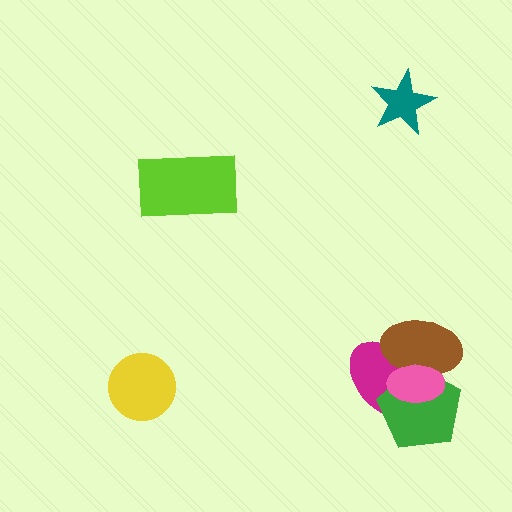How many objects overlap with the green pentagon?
3 objects overlap with the green pentagon.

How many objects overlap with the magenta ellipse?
3 objects overlap with the magenta ellipse.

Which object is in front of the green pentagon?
The pink ellipse is in front of the green pentagon.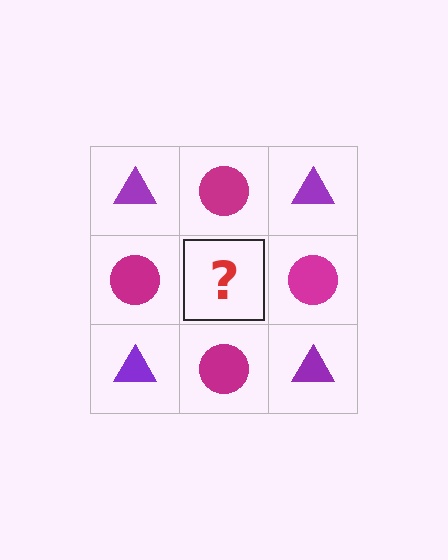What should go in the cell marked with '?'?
The missing cell should contain a purple triangle.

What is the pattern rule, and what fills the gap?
The rule is that it alternates purple triangle and magenta circle in a checkerboard pattern. The gap should be filled with a purple triangle.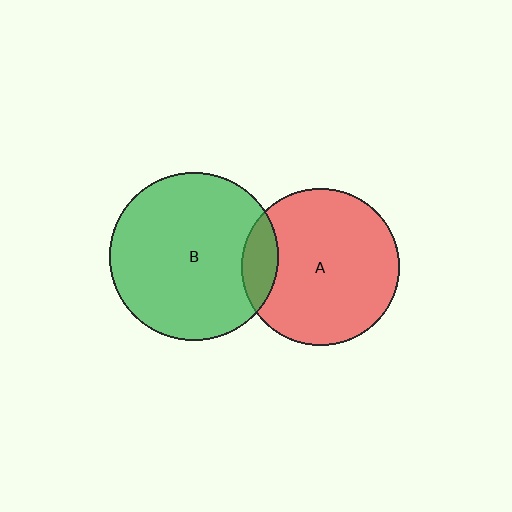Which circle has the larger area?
Circle B (green).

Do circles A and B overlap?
Yes.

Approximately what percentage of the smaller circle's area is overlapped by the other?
Approximately 15%.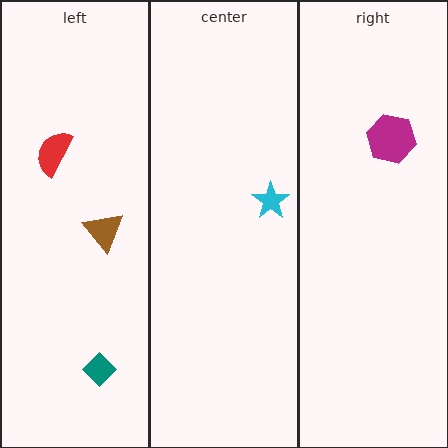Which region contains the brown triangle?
The left region.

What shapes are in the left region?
The teal diamond, the brown triangle, the red semicircle.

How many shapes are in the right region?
1.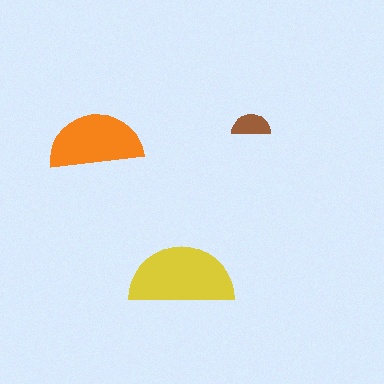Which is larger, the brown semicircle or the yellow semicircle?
The yellow one.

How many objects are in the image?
There are 3 objects in the image.